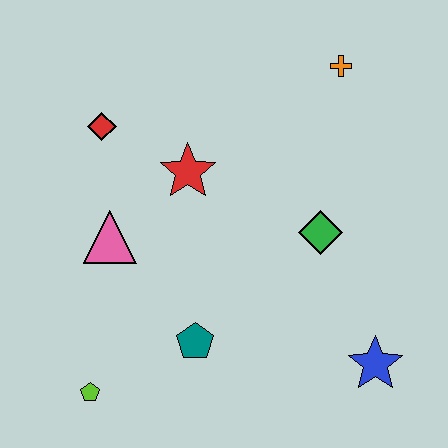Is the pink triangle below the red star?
Yes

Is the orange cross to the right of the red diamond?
Yes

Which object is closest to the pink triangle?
The red star is closest to the pink triangle.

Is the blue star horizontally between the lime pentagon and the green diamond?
No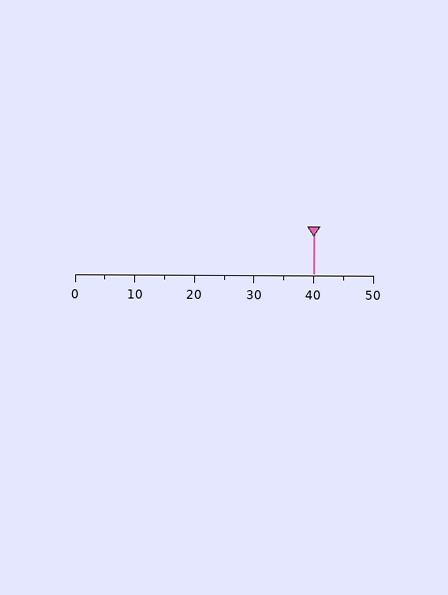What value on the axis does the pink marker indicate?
The marker indicates approximately 40.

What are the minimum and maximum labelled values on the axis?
The axis runs from 0 to 50.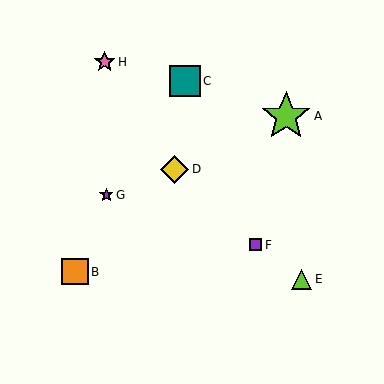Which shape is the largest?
The lime star (labeled A) is the largest.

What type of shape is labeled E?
Shape E is a lime triangle.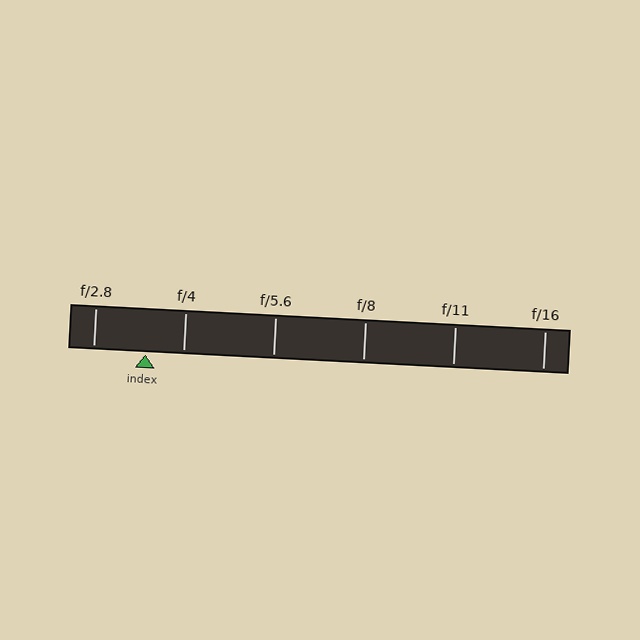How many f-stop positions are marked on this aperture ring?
There are 6 f-stop positions marked.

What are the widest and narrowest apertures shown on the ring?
The widest aperture shown is f/2.8 and the narrowest is f/16.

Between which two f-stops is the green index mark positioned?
The index mark is between f/2.8 and f/4.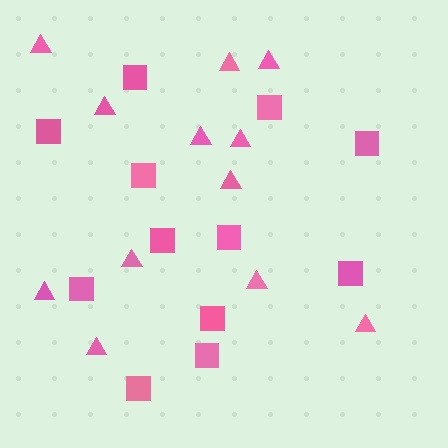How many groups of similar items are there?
There are 2 groups: one group of squares (12) and one group of triangles (12).